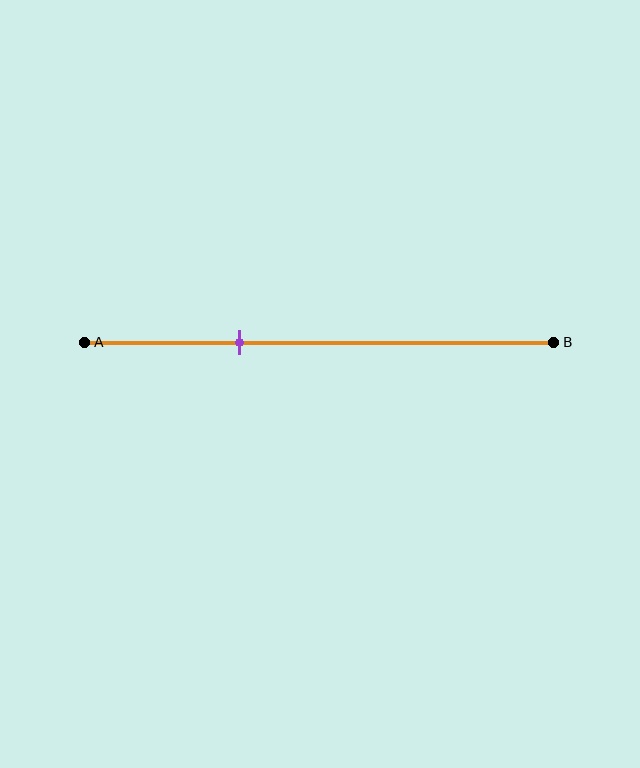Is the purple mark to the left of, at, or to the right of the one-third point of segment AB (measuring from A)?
The purple mark is approximately at the one-third point of segment AB.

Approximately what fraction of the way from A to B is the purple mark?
The purple mark is approximately 35% of the way from A to B.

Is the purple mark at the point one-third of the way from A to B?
Yes, the mark is approximately at the one-third point.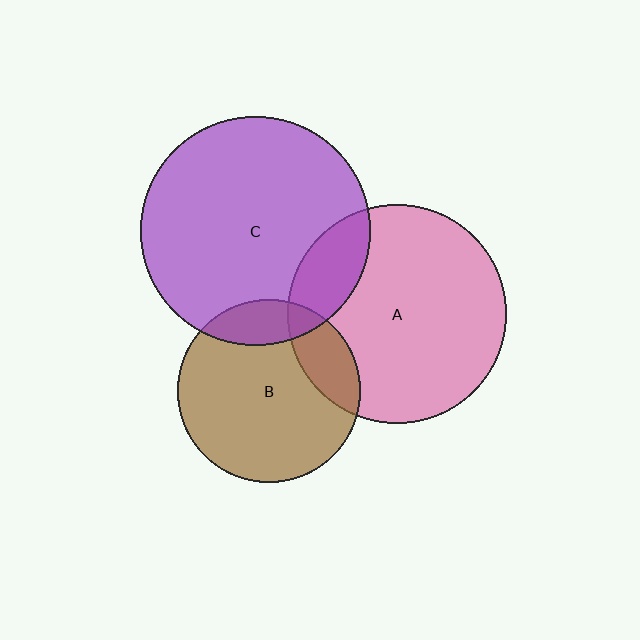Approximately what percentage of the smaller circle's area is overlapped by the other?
Approximately 15%.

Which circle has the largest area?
Circle C (purple).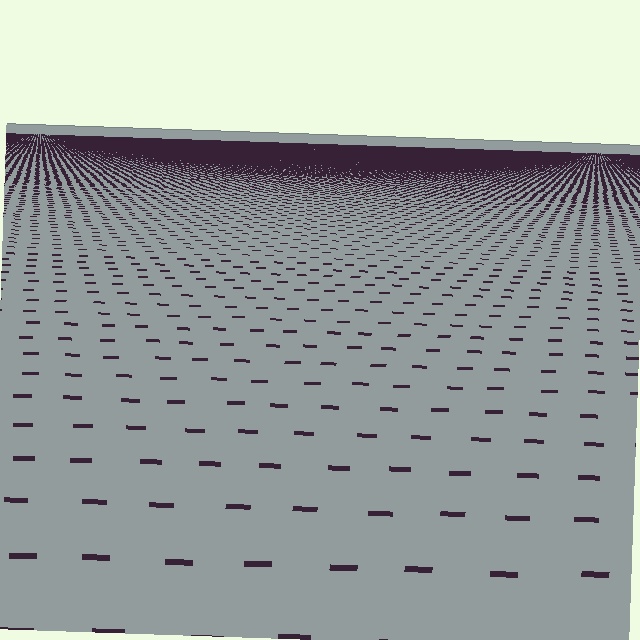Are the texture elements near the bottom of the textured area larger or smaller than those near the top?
Larger. Near the bottom, elements are closer to the viewer and appear at a bigger on-screen size.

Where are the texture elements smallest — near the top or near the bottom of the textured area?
Near the top.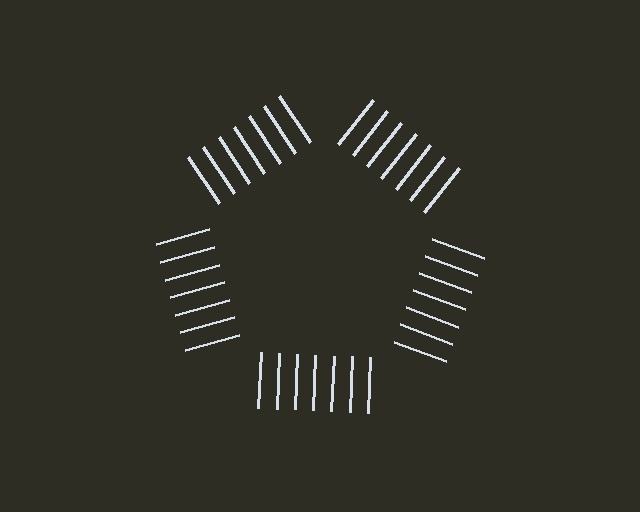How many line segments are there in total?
35 — 7 along each of the 5 edges.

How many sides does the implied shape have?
5 sides — the line-ends trace a pentagon.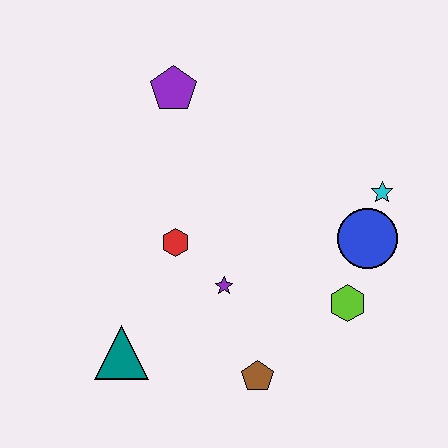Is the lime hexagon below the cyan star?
Yes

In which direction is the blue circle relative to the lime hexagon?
The blue circle is above the lime hexagon.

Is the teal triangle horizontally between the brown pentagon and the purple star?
No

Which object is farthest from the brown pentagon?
The purple pentagon is farthest from the brown pentagon.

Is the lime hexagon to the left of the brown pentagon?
No